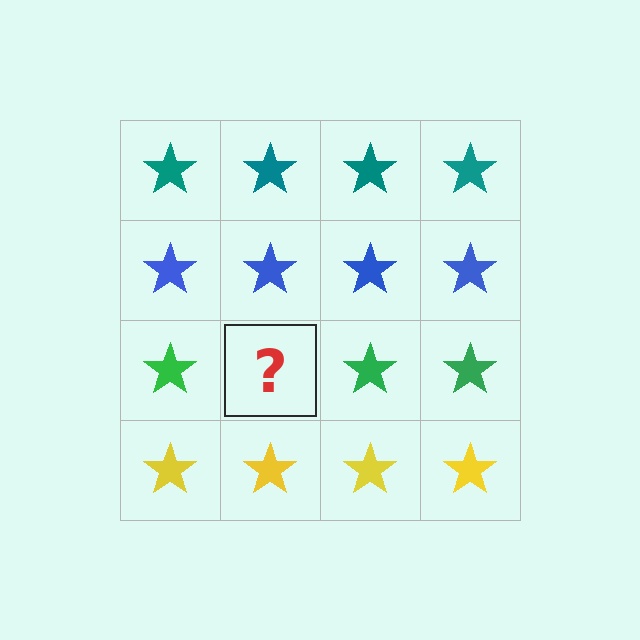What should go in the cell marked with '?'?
The missing cell should contain a green star.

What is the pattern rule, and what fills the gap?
The rule is that each row has a consistent color. The gap should be filled with a green star.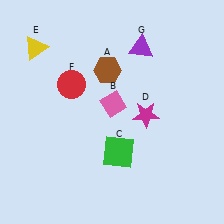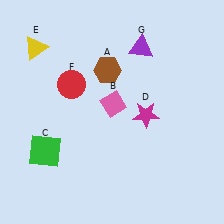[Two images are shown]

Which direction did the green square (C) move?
The green square (C) moved left.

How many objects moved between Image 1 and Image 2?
1 object moved between the two images.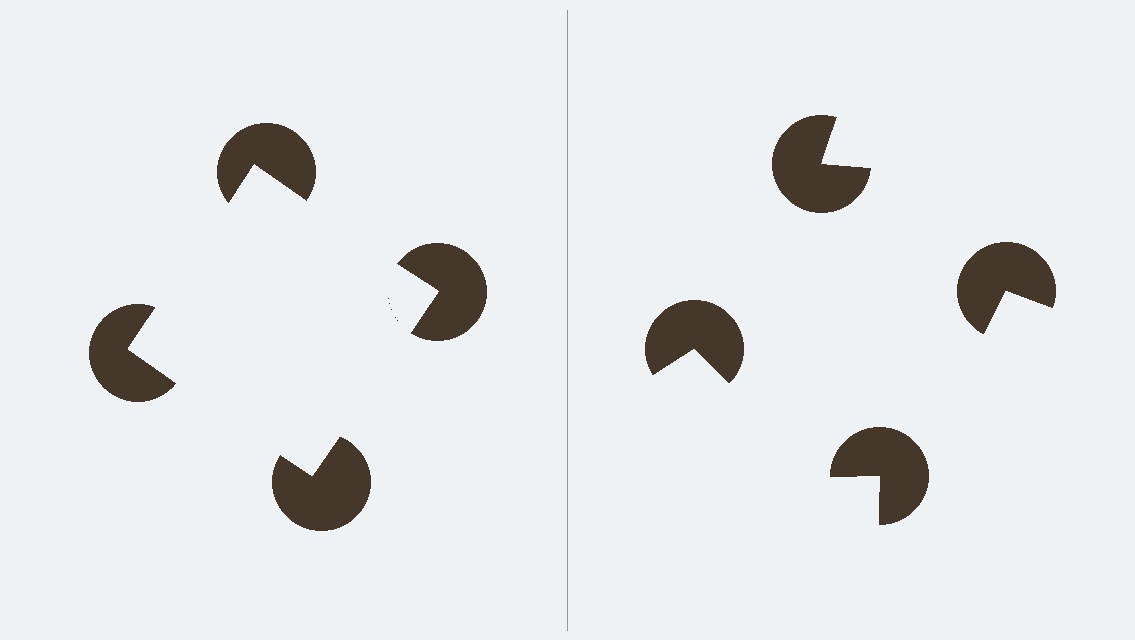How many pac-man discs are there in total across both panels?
8 — 4 on each side.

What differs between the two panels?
The pac-man discs are positioned identically on both sides; only the wedge orientations differ. On the left they align to a square; on the right they are misaligned.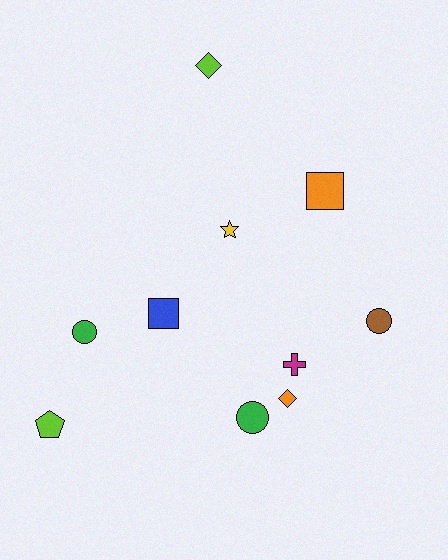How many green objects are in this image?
There are 2 green objects.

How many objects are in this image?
There are 10 objects.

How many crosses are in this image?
There is 1 cross.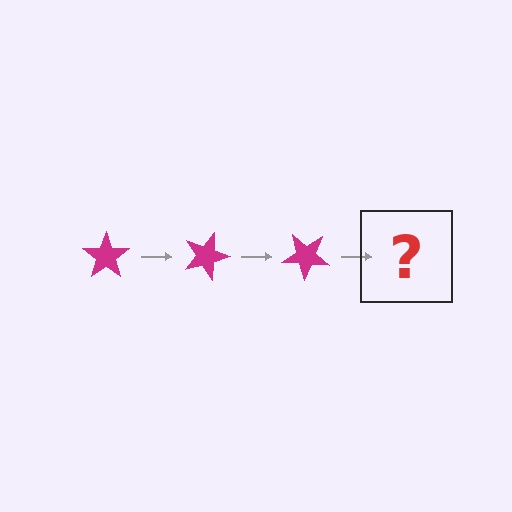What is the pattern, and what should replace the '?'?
The pattern is that the star rotates 20 degrees each step. The '?' should be a magenta star rotated 60 degrees.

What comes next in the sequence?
The next element should be a magenta star rotated 60 degrees.